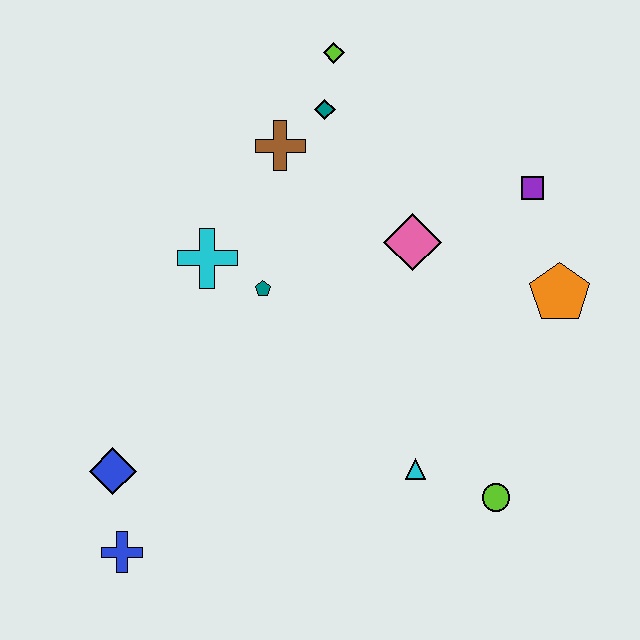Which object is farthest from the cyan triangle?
The lime diamond is farthest from the cyan triangle.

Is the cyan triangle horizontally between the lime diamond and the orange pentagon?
Yes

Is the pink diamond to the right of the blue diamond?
Yes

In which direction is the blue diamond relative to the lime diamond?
The blue diamond is below the lime diamond.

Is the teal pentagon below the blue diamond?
No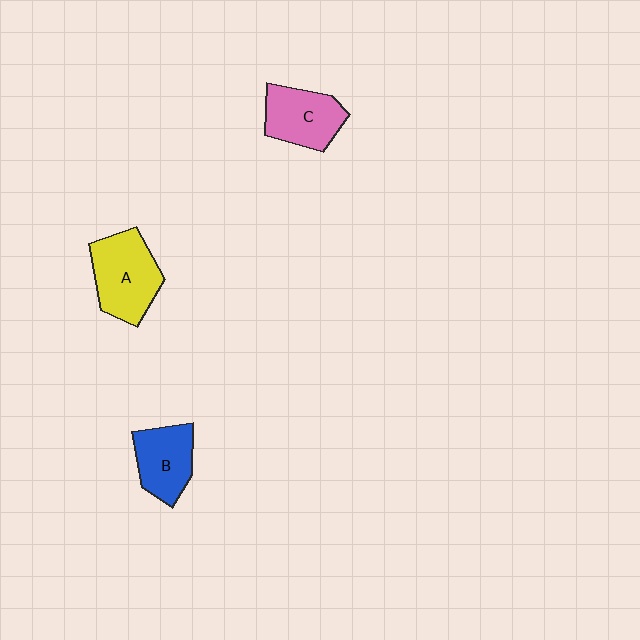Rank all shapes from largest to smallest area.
From largest to smallest: A (yellow), C (pink), B (blue).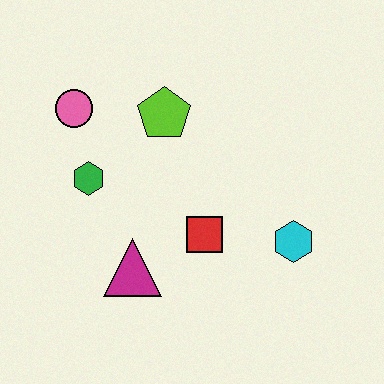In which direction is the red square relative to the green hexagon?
The red square is to the right of the green hexagon.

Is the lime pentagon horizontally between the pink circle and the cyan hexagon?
Yes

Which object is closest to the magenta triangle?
The red square is closest to the magenta triangle.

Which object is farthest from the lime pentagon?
The cyan hexagon is farthest from the lime pentagon.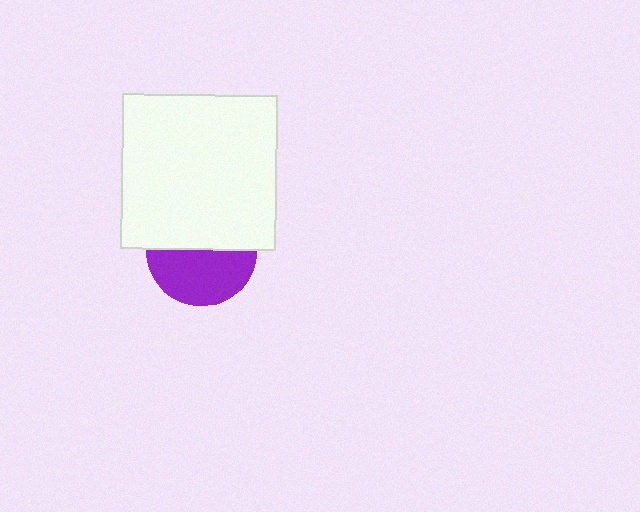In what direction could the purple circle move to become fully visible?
The purple circle could move down. That would shift it out from behind the white square entirely.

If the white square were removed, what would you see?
You would see the complete purple circle.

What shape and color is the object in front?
The object in front is a white square.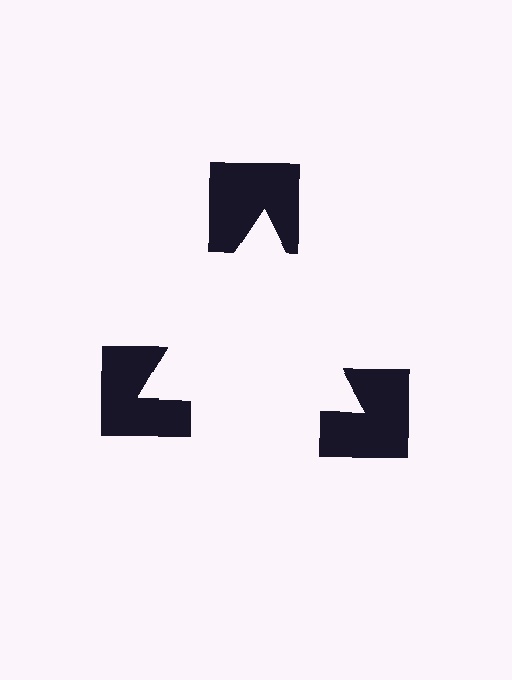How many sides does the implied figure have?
3 sides.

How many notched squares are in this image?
There are 3 — one at each vertex of the illusory triangle.